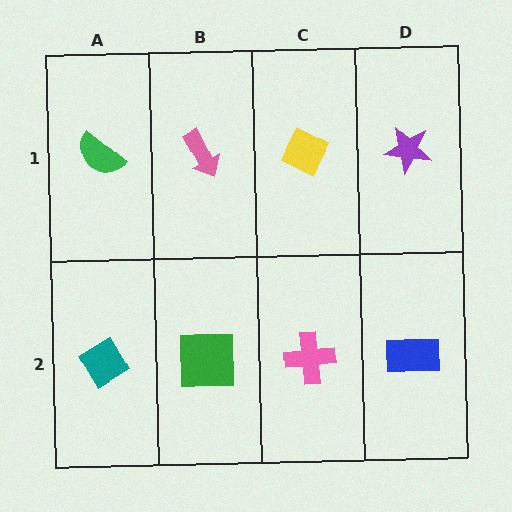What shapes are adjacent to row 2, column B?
A pink arrow (row 1, column B), a teal diamond (row 2, column A), a pink cross (row 2, column C).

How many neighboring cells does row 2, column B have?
3.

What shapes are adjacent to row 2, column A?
A green semicircle (row 1, column A), a green square (row 2, column B).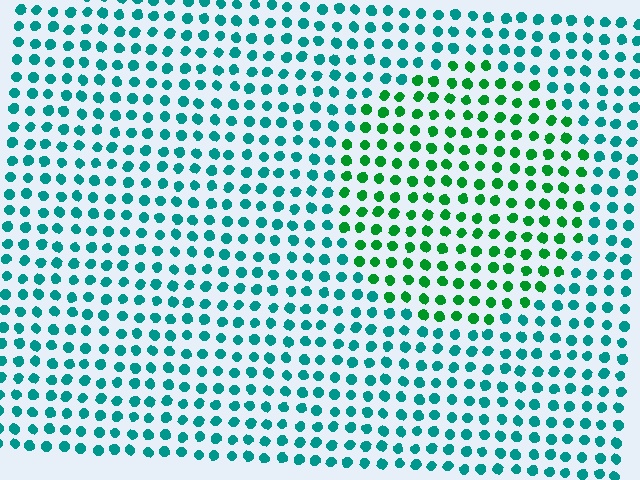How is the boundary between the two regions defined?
The boundary is defined purely by a slight shift in hue (about 41 degrees). Spacing, size, and orientation are identical on both sides.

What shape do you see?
I see a circle.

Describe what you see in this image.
The image is filled with small teal elements in a uniform arrangement. A circle-shaped region is visible where the elements are tinted to a slightly different hue, forming a subtle color boundary.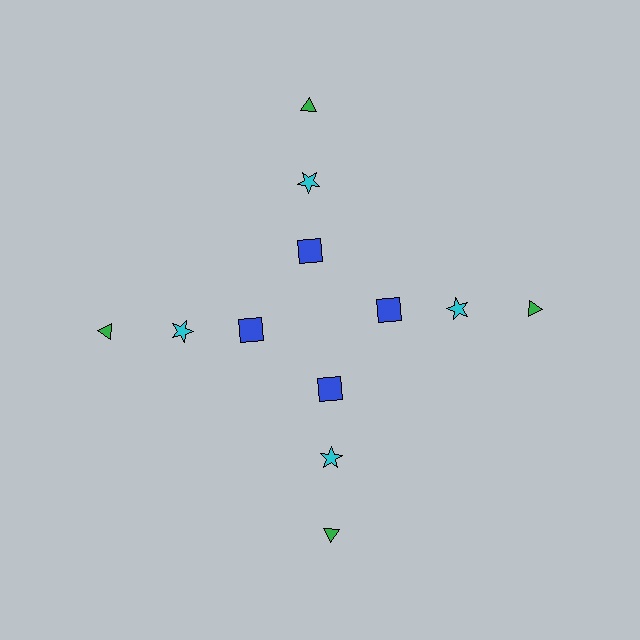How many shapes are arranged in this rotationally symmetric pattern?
There are 12 shapes, arranged in 4 groups of 3.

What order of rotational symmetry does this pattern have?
This pattern has 4-fold rotational symmetry.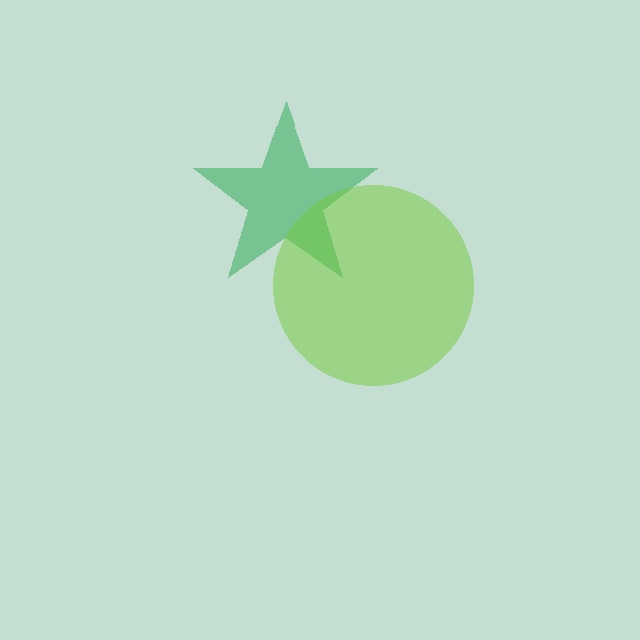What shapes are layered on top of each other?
The layered shapes are: a green star, a lime circle.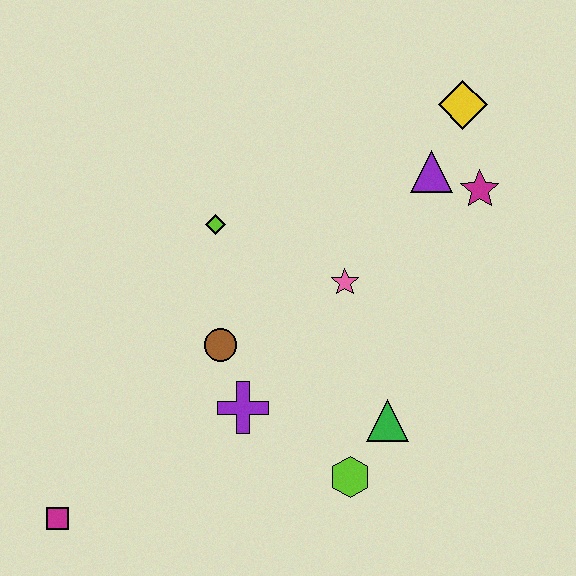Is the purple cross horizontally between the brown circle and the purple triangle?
Yes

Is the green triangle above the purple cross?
No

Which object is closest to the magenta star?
The purple triangle is closest to the magenta star.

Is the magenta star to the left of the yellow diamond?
No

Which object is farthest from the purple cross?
The yellow diamond is farthest from the purple cross.